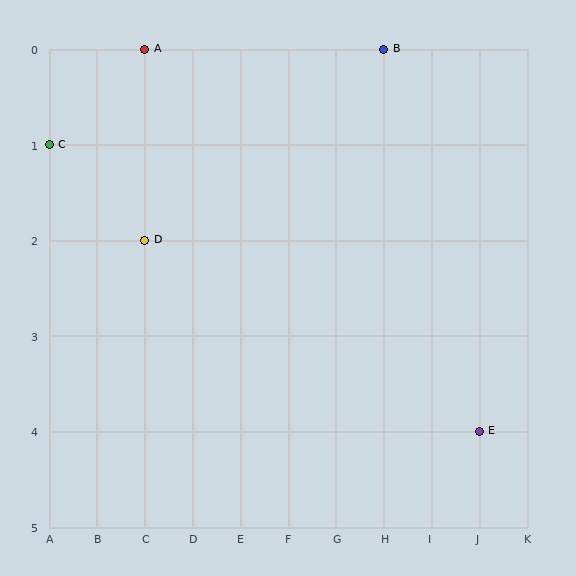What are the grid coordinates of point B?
Point B is at grid coordinates (H, 0).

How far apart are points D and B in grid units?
Points D and B are 5 columns and 2 rows apart (about 5.4 grid units diagonally).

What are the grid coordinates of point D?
Point D is at grid coordinates (C, 2).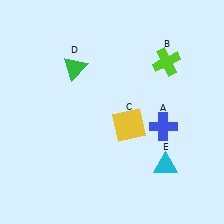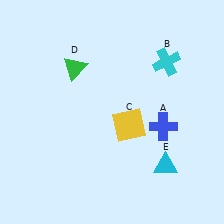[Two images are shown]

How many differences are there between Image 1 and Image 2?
There is 1 difference between the two images.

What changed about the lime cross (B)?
In Image 1, B is lime. In Image 2, it changed to cyan.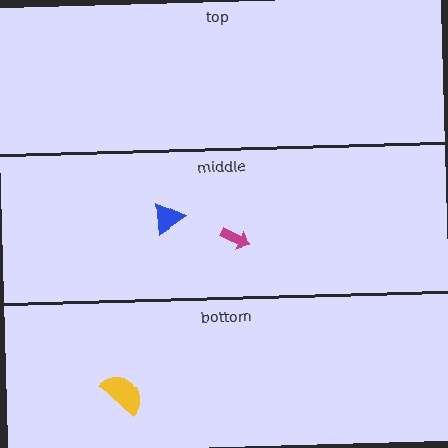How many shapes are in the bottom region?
1.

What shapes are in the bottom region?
The yellow semicircle.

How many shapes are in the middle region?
2.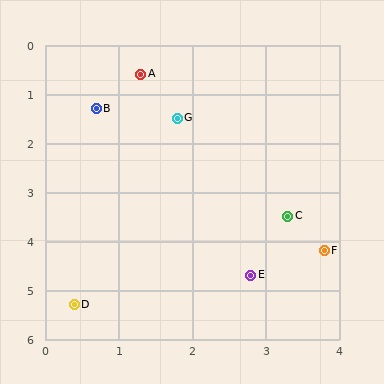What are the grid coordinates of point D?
Point D is at approximately (0.4, 5.3).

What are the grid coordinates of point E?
Point E is at approximately (2.8, 4.7).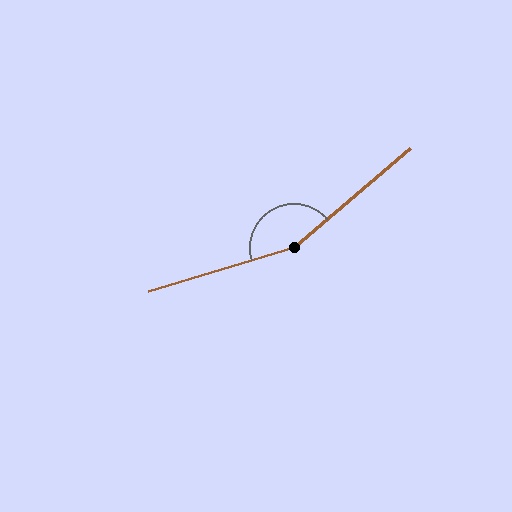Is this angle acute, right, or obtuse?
It is obtuse.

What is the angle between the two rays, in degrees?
Approximately 156 degrees.